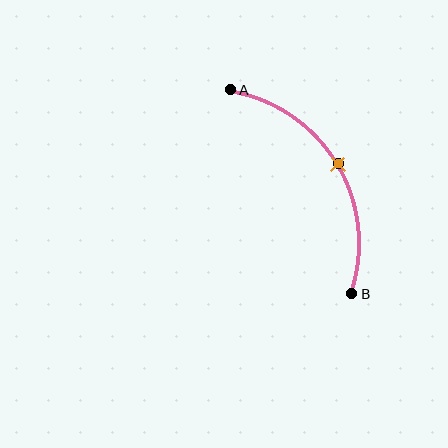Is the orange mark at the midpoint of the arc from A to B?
Yes. The orange mark lies on the arc at equal arc-length from both A and B — it is the arc midpoint.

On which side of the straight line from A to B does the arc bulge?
The arc bulges to the right of the straight line connecting A and B.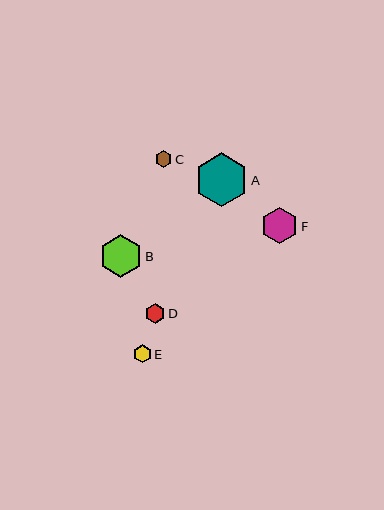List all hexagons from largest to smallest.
From largest to smallest: A, B, F, D, E, C.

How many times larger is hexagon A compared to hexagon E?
Hexagon A is approximately 3.0 times the size of hexagon E.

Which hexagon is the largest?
Hexagon A is the largest with a size of approximately 53 pixels.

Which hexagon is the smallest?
Hexagon C is the smallest with a size of approximately 17 pixels.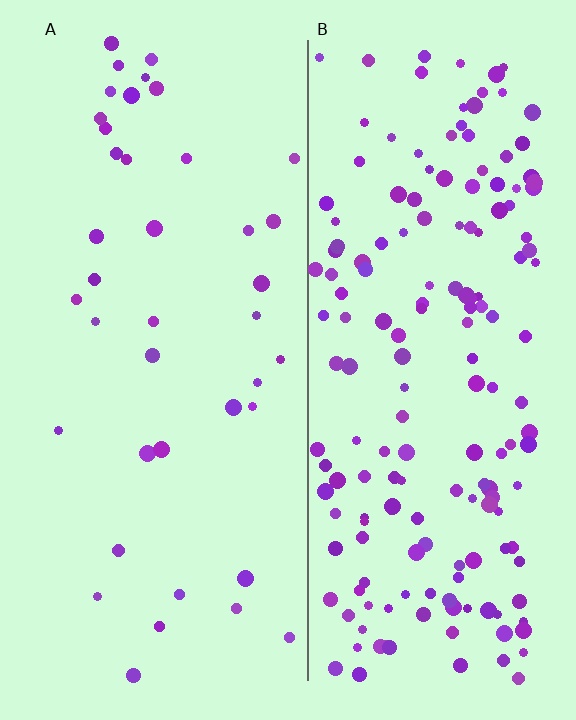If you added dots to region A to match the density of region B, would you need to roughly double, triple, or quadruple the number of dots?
Approximately quadruple.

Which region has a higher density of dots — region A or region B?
B (the right).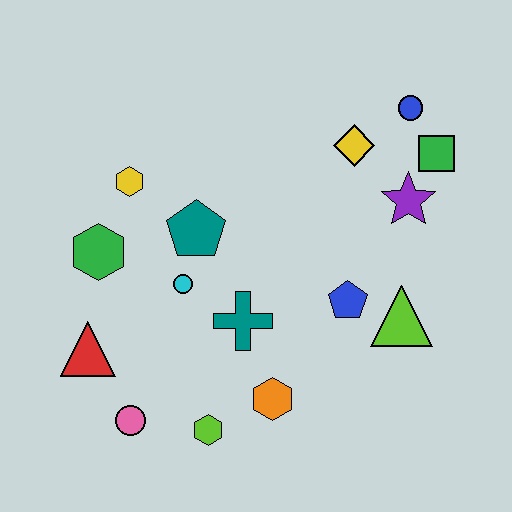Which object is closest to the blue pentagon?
The lime triangle is closest to the blue pentagon.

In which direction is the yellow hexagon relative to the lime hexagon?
The yellow hexagon is above the lime hexagon.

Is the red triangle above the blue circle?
No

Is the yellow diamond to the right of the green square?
No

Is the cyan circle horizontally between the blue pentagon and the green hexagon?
Yes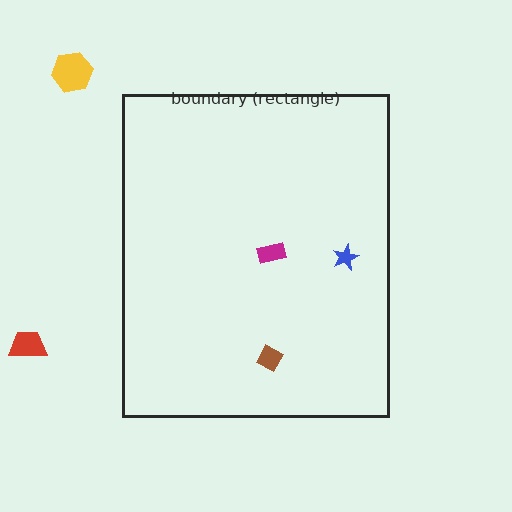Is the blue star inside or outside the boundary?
Inside.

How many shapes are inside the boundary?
3 inside, 2 outside.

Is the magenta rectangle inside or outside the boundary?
Inside.